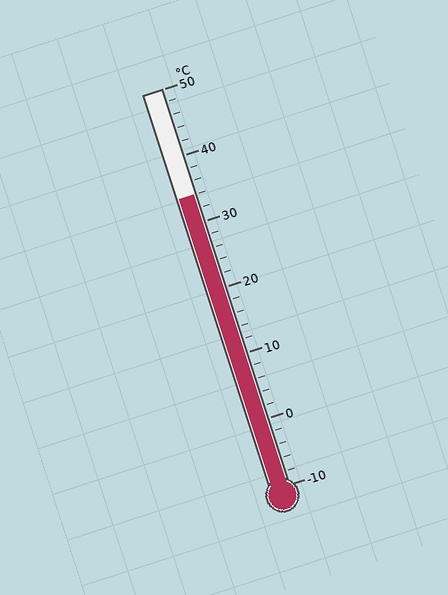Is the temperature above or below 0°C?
The temperature is above 0°C.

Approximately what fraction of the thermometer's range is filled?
The thermometer is filled to approximately 75% of its range.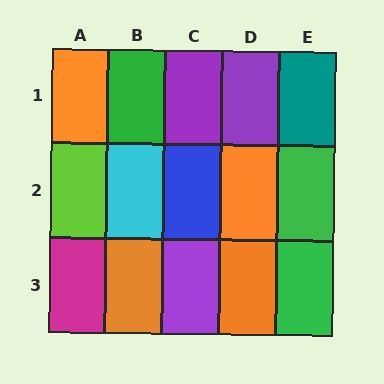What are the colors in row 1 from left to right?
Orange, green, purple, purple, teal.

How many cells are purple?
3 cells are purple.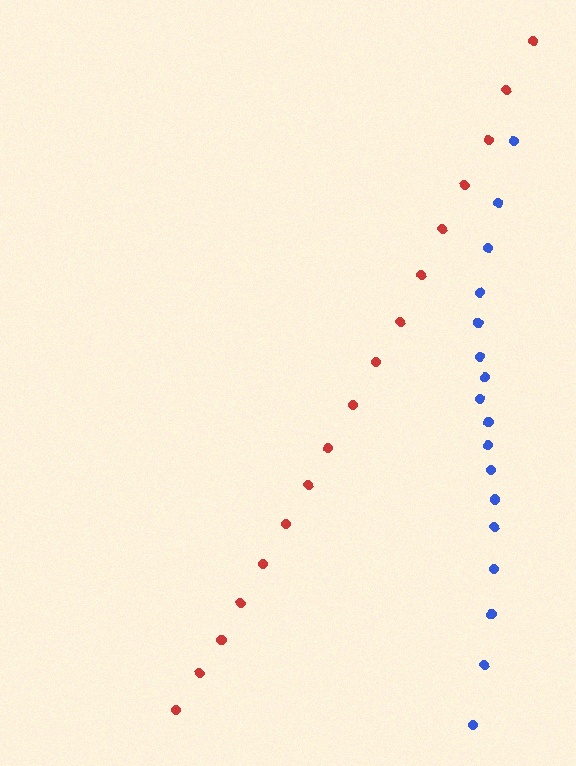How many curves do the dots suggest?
There are 2 distinct paths.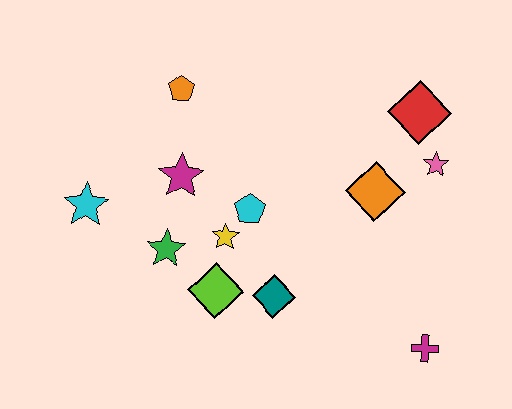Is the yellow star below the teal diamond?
No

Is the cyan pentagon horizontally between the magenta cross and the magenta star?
Yes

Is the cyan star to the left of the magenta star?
Yes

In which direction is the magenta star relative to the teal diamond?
The magenta star is above the teal diamond.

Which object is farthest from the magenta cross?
The cyan star is farthest from the magenta cross.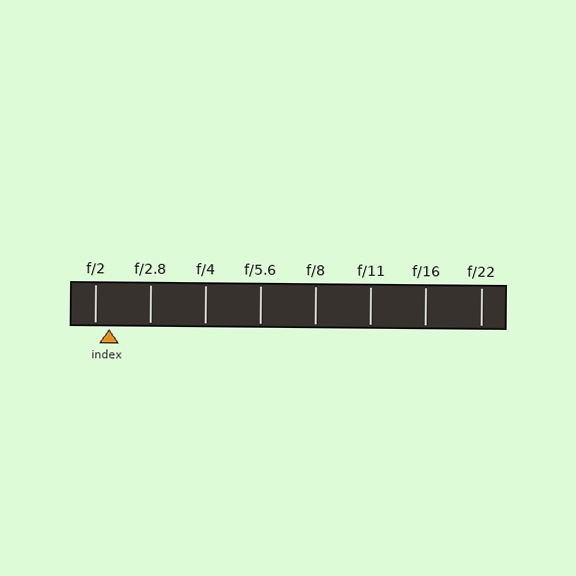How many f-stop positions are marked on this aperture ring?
There are 8 f-stop positions marked.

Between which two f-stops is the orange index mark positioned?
The index mark is between f/2 and f/2.8.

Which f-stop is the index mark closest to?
The index mark is closest to f/2.